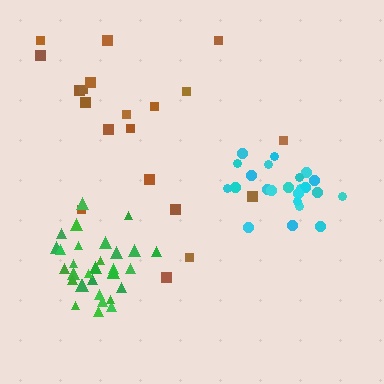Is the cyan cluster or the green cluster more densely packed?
Green.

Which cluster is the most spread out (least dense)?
Brown.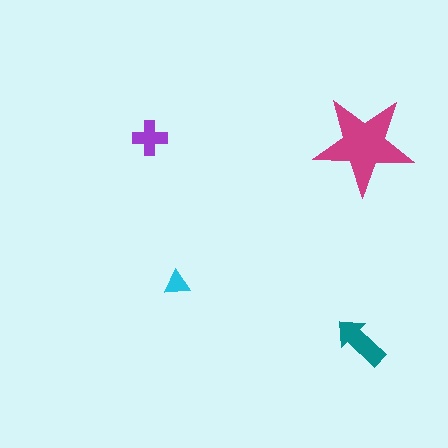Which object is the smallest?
The cyan triangle.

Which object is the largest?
The magenta star.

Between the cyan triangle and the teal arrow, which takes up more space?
The teal arrow.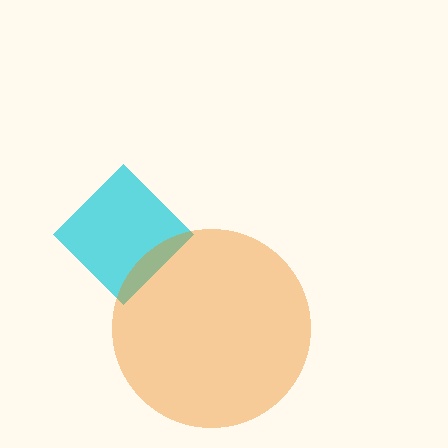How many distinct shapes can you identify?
There are 2 distinct shapes: a cyan diamond, an orange circle.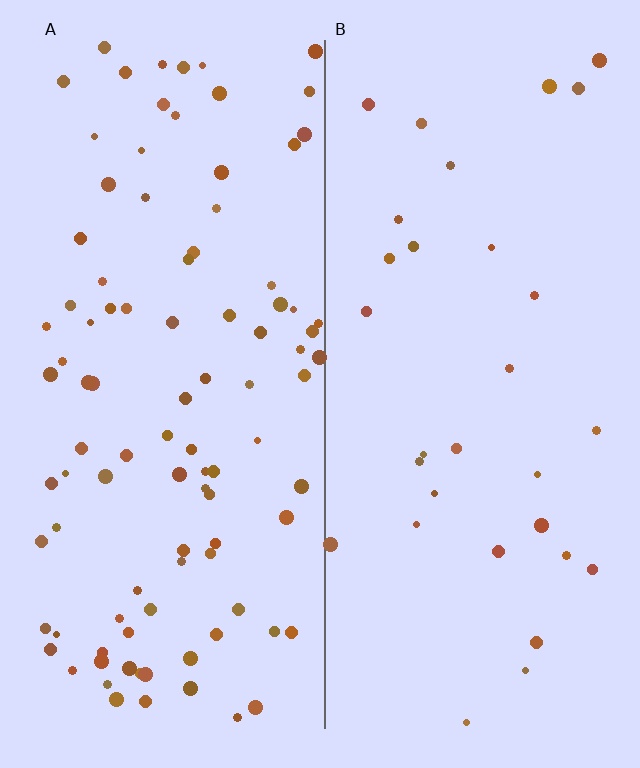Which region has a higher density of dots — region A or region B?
A (the left).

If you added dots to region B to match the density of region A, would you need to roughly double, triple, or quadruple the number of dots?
Approximately triple.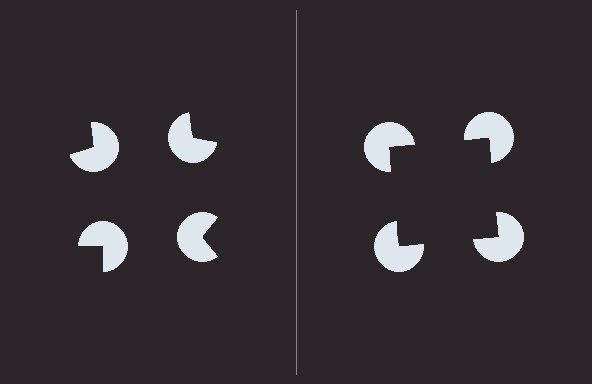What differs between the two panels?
The pac-man discs are positioned identically on both sides; only the wedge orientations differ. On the right they align to a square; on the left they are misaligned.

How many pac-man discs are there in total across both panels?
8 — 4 on each side.